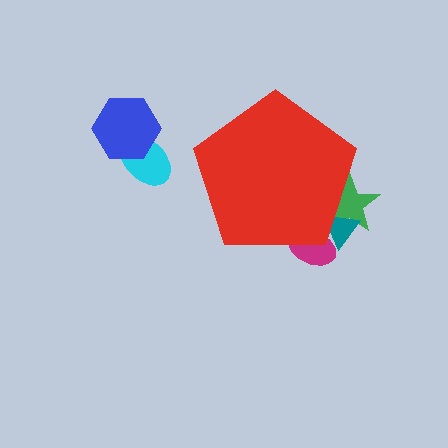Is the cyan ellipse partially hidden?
No, the cyan ellipse is fully visible.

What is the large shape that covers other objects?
A red pentagon.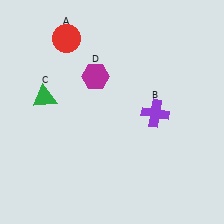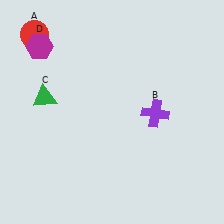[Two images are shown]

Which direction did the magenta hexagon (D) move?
The magenta hexagon (D) moved left.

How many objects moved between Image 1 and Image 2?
2 objects moved between the two images.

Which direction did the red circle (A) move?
The red circle (A) moved left.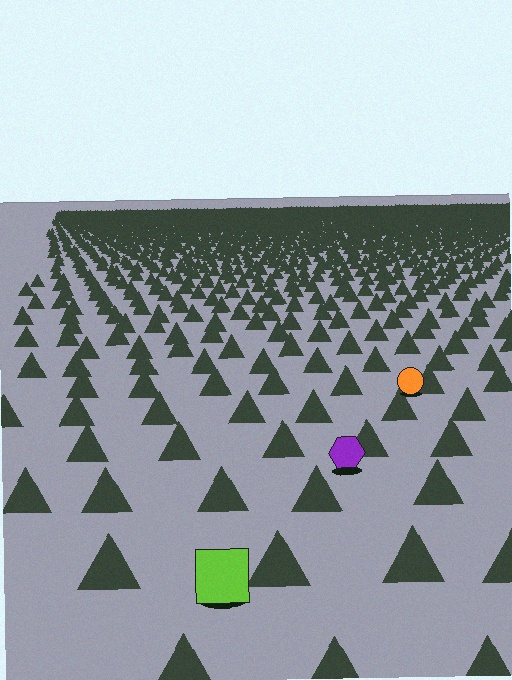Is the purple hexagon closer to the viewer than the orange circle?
Yes. The purple hexagon is closer — you can tell from the texture gradient: the ground texture is coarser near it.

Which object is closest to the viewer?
The lime square is closest. The texture marks near it are larger and more spread out.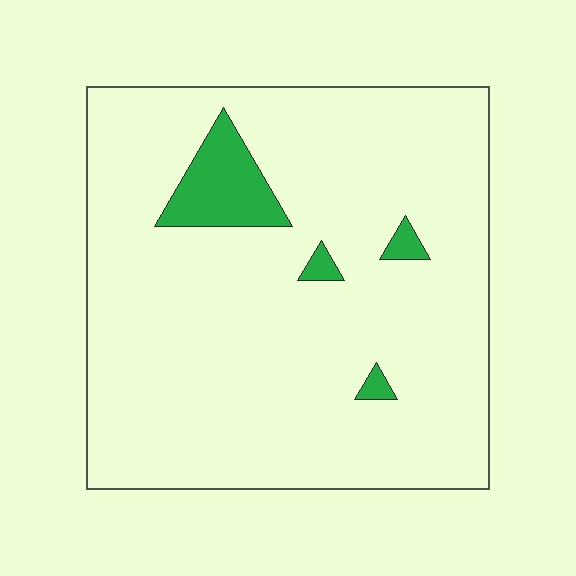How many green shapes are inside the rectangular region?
4.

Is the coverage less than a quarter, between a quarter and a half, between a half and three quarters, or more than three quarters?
Less than a quarter.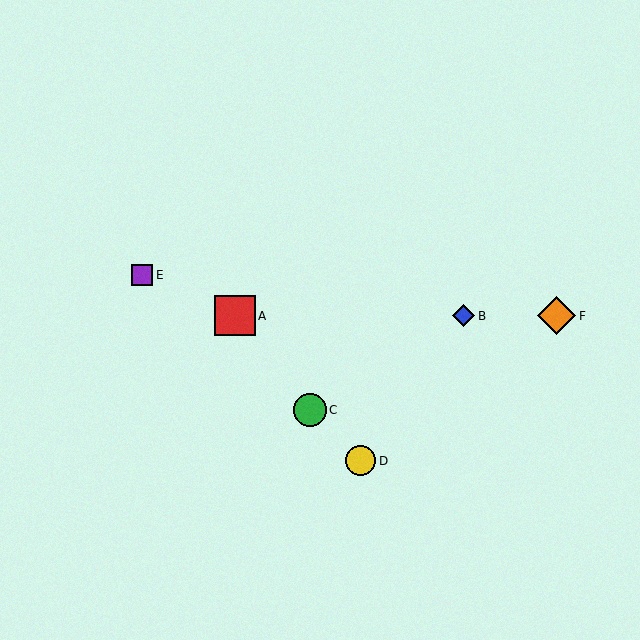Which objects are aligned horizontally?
Objects A, B, F are aligned horizontally.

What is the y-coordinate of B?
Object B is at y≈316.